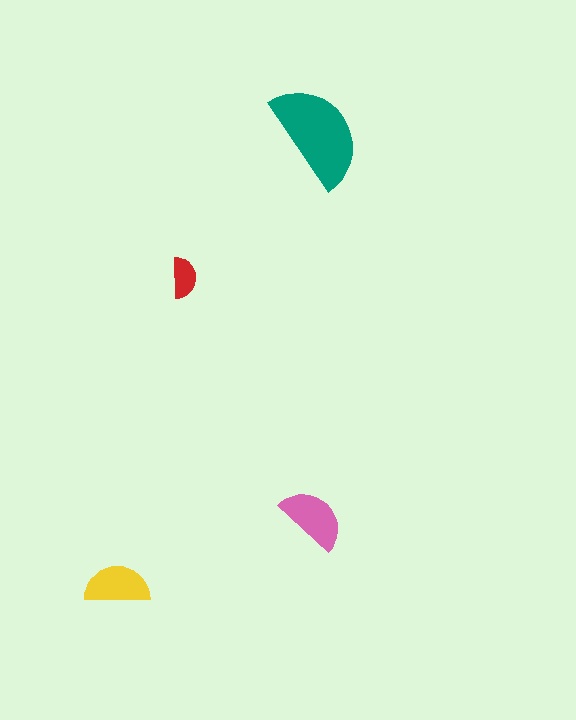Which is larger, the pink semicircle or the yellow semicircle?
The pink one.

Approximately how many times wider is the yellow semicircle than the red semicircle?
About 1.5 times wider.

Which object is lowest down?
The yellow semicircle is bottommost.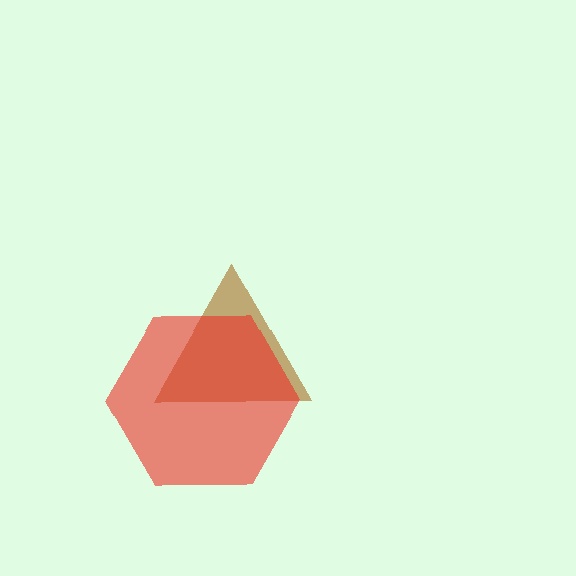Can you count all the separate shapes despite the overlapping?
Yes, there are 2 separate shapes.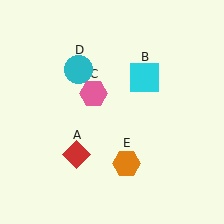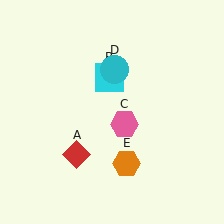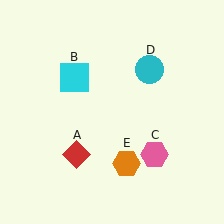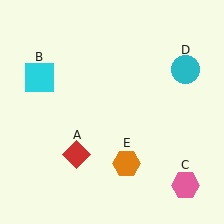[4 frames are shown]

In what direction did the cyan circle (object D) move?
The cyan circle (object D) moved right.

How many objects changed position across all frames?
3 objects changed position: cyan square (object B), pink hexagon (object C), cyan circle (object D).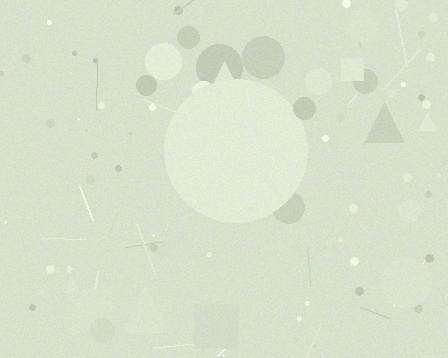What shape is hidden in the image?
A circle is hidden in the image.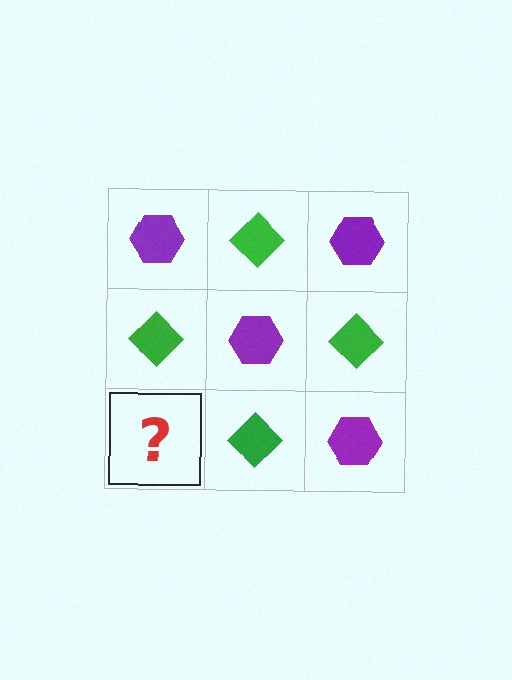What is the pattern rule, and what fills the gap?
The rule is that it alternates purple hexagon and green diamond in a checkerboard pattern. The gap should be filled with a purple hexagon.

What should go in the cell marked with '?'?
The missing cell should contain a purple hexagon.